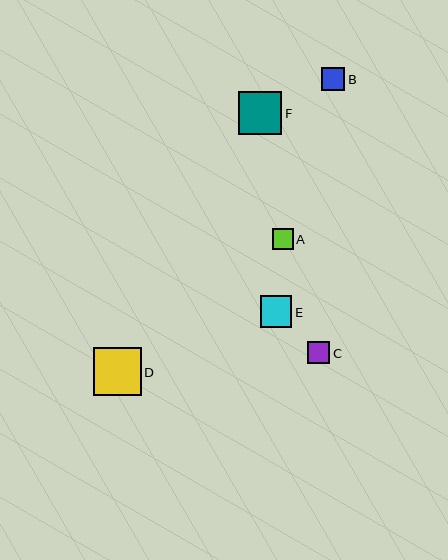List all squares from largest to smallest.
From largest to smallest: D, F, E, B, C, A.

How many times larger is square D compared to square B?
Square D is approximately 2.1 times the size of square B.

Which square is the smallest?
Square A is the smallest with a size of approximately 21 pixels.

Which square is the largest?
Square D is the largest with a size of approximately 48 pixels.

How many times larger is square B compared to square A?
Square B is approximately 1.1 times the size of square A.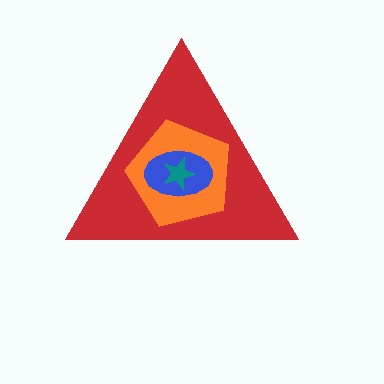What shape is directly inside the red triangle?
The orange pentagon.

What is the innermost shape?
The teal star.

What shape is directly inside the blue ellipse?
The teal star.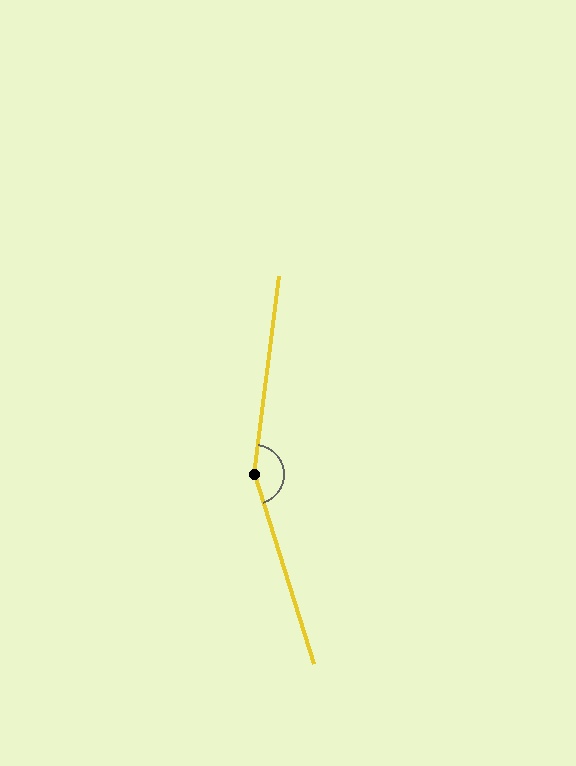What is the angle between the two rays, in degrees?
Approximately 155 degrees.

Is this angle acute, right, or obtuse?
It is obtuse.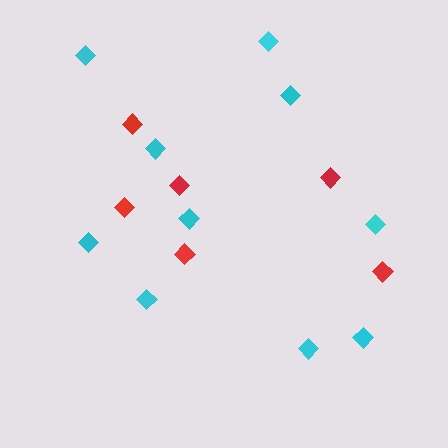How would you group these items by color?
There are 2 groups: one group of red diamonds (6) and one group of cyan diamonds (10).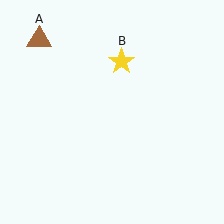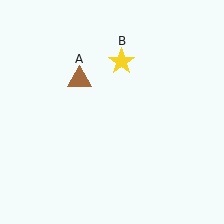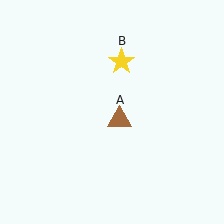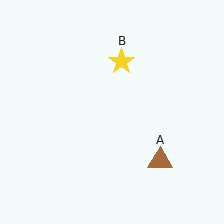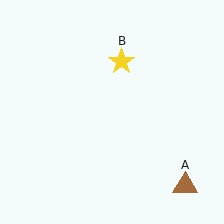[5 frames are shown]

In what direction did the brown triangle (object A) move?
The brown triangle (object A) moved down and to the right.